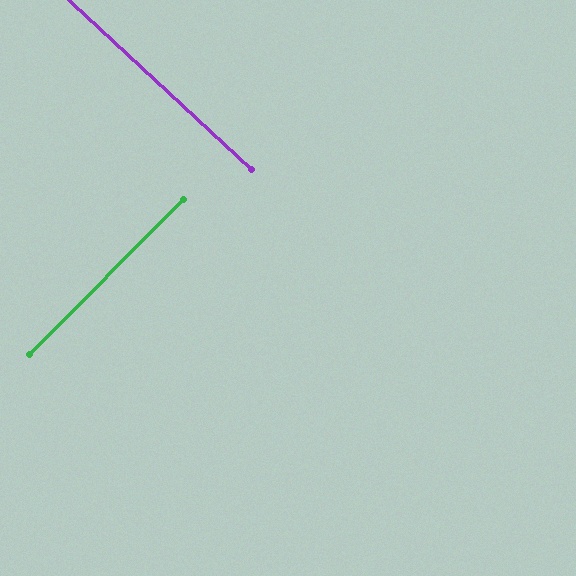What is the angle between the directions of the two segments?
Approximately 88 degrees.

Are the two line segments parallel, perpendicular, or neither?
Perpendicular — they meet at approximately 88°.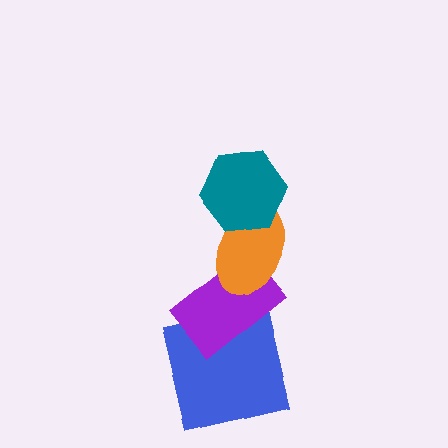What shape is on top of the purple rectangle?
The orange ellipse is on top of the purple rectangle.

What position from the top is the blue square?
The blue square is 4th from the top.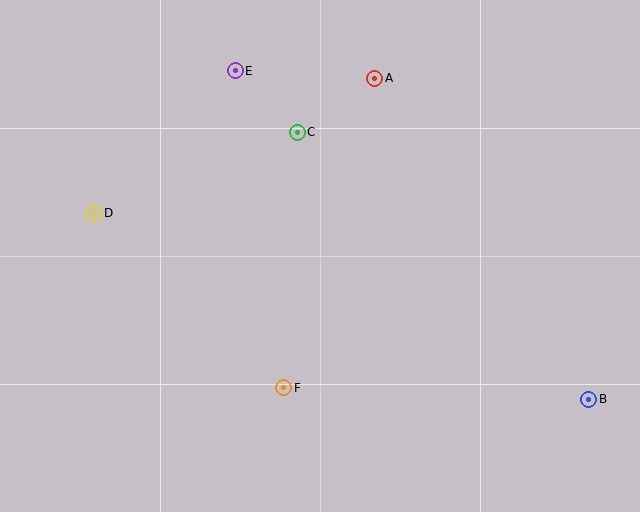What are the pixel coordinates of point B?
Point B is at (589, 399).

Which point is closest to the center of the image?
Point C at (297, 132) is closest to the center.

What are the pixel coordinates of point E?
Point E is at (235, 71).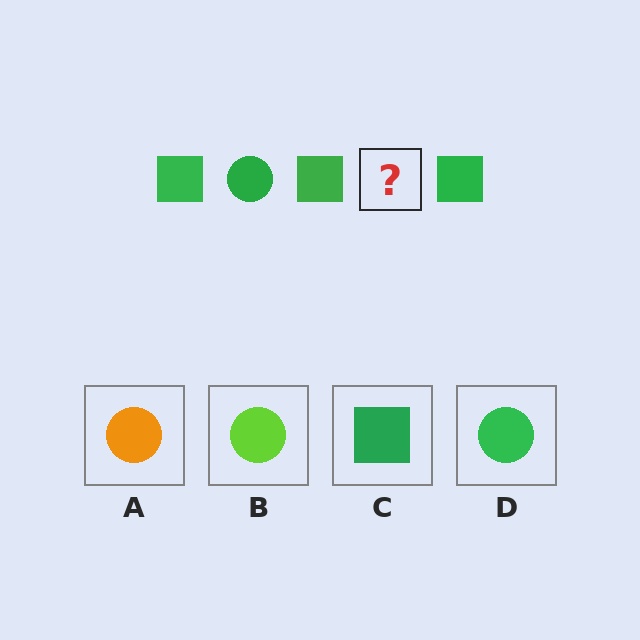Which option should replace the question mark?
Option D.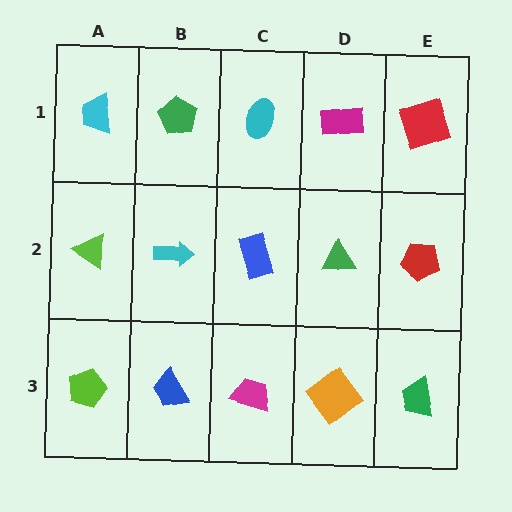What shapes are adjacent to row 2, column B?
A green pentagon (row 1, column B), a blue trapezoid (row 3, column B), a lime triangle (row 2, column A), a blue rectangle (row 2, column C).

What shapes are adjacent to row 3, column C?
A blue rectangle (row 2, column C), a blue trapezoid (row 3, column B), an orange diamond (row 3, column D).